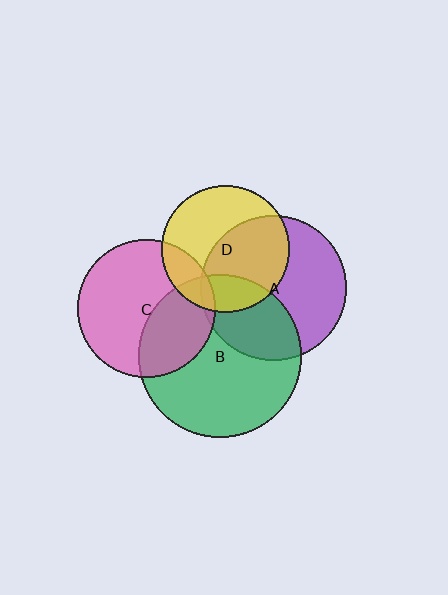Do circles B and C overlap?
Yes.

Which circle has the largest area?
Circle B (green).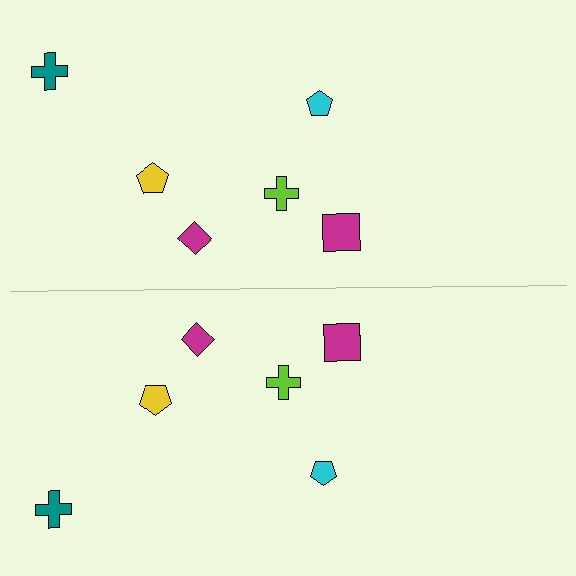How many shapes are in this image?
There are 12 shapes in this image.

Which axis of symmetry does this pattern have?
The pattern has a horizontal axis of symmetry running through the center of the image.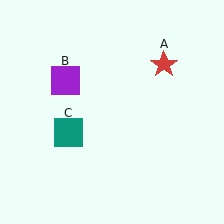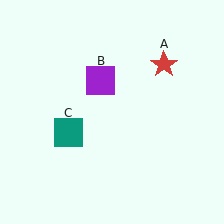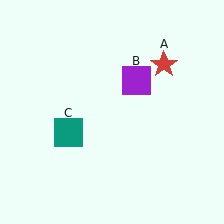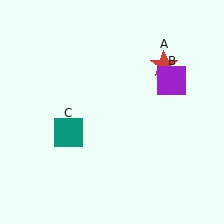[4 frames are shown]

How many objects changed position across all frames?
1 object changed position: purple square (object B).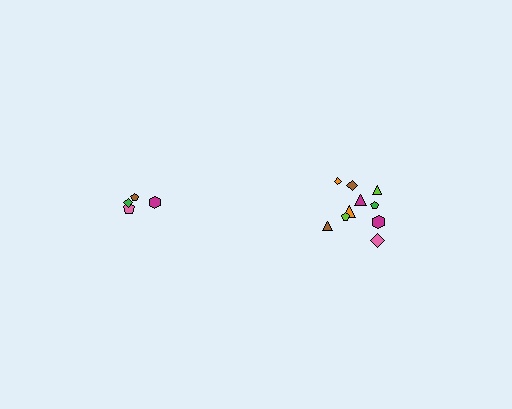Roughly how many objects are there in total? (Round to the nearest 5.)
Roughly 15 objects in total.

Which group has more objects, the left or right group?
The right group.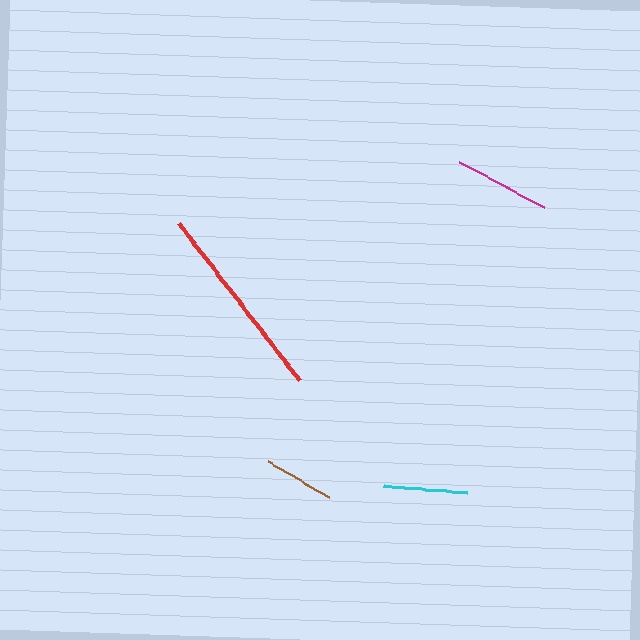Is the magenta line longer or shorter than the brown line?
The magenta line is longer than the brown line.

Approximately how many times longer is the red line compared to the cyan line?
The red line is approximately 2.3 times the length of the cyan line.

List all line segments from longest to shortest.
From longest to shortest: red, magenta, cyan, brown.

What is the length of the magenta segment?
The magenta segment is approximately 96 pixels long.